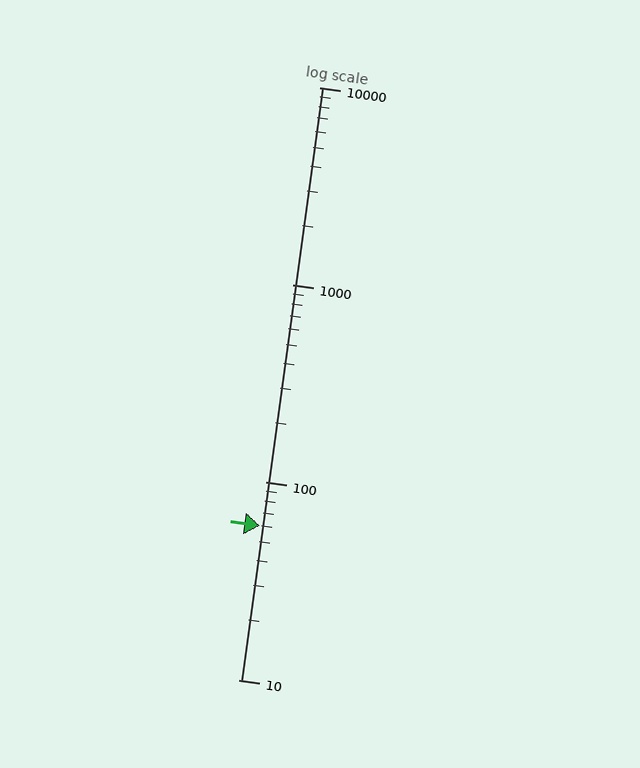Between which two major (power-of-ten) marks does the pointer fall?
The pointer is between 10 and 100.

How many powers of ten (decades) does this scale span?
The scale spans 3 decades, from 10 to 10000.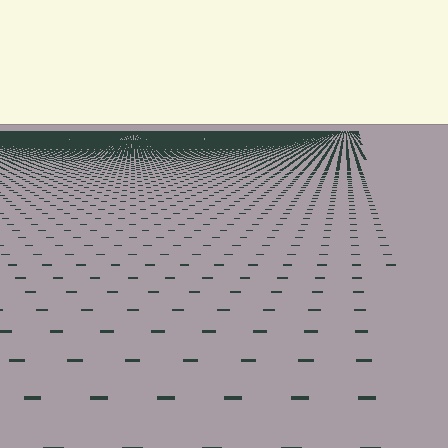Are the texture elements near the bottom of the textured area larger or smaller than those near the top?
Larger. Near the bottom, elements are closer to the viewer and appear at a bigger on-screen size.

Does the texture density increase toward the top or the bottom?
Density increases toward the top.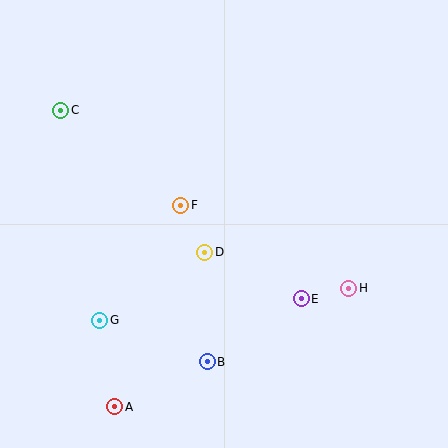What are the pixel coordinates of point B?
Point B is at (207, 362).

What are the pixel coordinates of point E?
Point E is at (301, 299).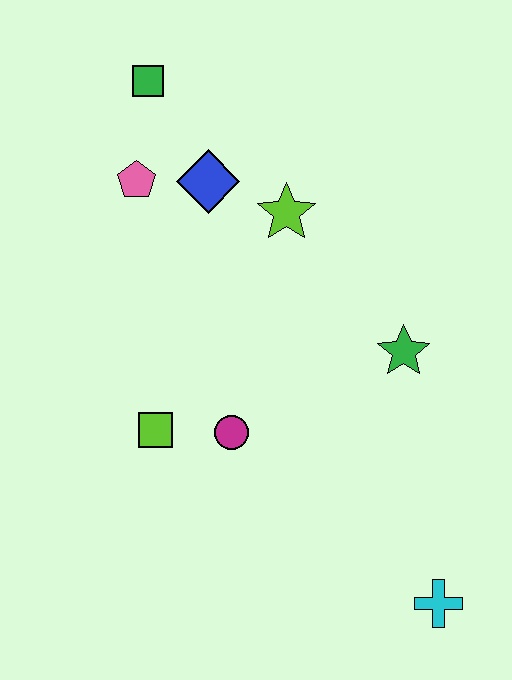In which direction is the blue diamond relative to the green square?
The blue diamond is below the green square.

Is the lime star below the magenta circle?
No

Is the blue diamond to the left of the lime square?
No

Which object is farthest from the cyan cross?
The green square is farthest from the cyan cross.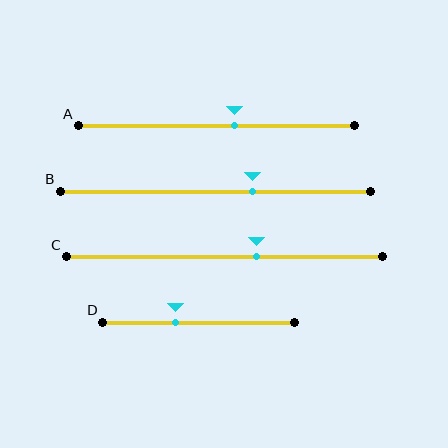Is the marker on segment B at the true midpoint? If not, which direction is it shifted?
No, the marker on segment B is shifted to the right by about 12% of the segment length.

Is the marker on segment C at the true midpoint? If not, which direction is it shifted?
No, the marker on segment C is shifted to the right by about 10% of the segment length.